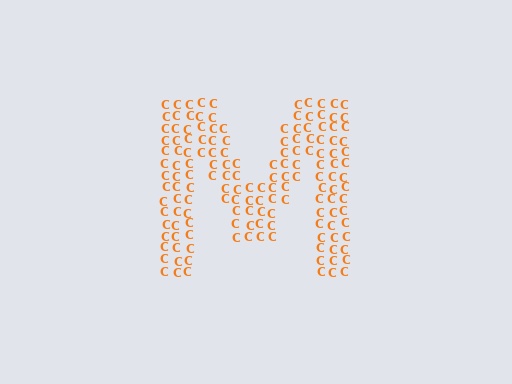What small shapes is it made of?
It is made of small letter C's.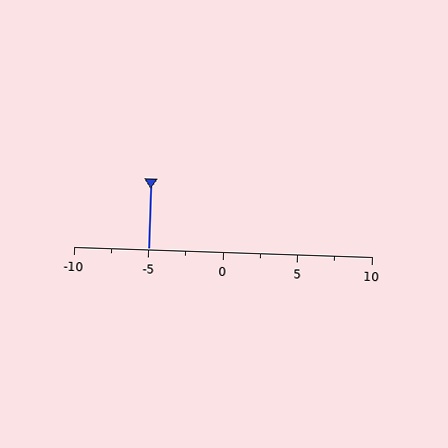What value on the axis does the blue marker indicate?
The marker indicates approximately -5.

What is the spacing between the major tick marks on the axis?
The major ticks are spaced 5 apart.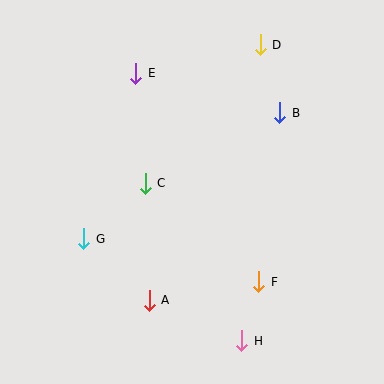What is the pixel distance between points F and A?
The distance between F and A is 111 pixels.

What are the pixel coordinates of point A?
Point A is at (149, 300).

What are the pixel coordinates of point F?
Point F is at (259, 282).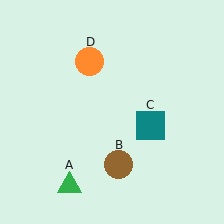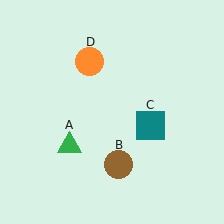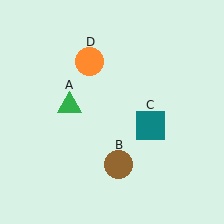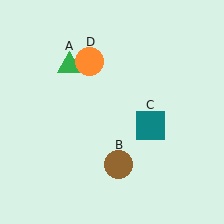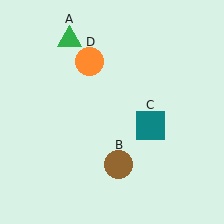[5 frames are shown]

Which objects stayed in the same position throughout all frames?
Brown circle (object B) and teal square (object C) and orange circle (object D) remained stationary.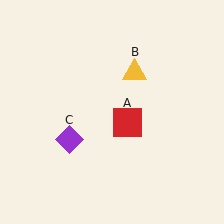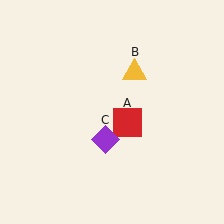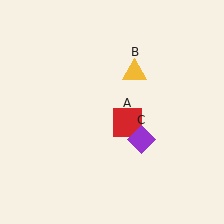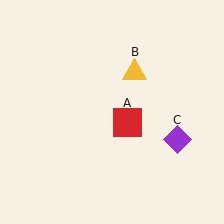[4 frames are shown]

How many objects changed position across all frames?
1 object changed position: purple diamond (object C).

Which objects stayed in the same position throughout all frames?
Red square (object A) and yellow triangle (object B) remained stationary.